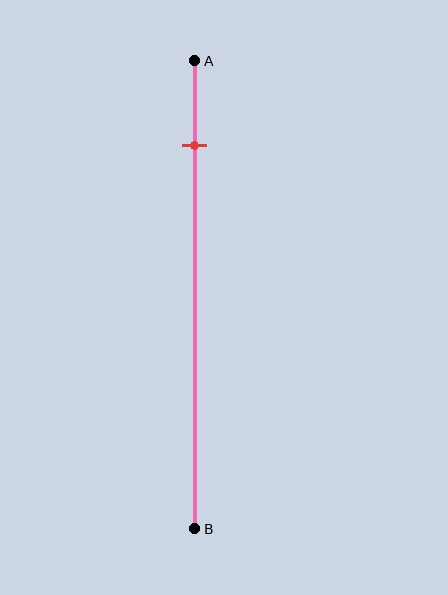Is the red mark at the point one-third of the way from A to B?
No, the mark is at about 20% from A, not at the 33% one-third point.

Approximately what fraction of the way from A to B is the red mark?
The red mark is approximately 20% of the way from A to B.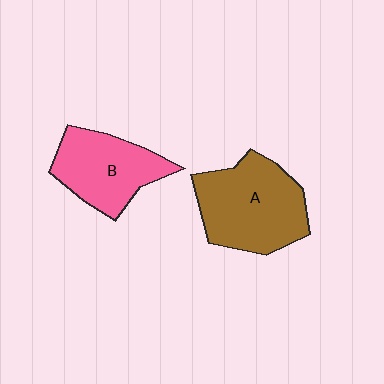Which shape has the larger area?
Shape A (brown).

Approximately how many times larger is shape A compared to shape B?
Approximately 1.3 times.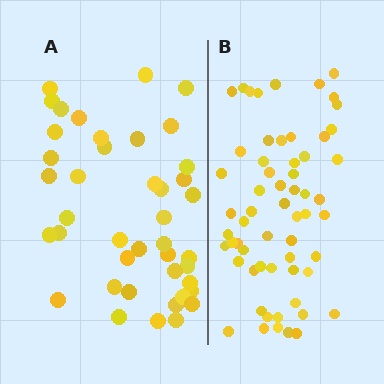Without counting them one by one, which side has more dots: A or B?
Region B (the right region) has more dots.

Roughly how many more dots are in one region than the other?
Region B has approximately 20 more dots than region A.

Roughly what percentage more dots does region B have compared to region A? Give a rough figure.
About 45% more.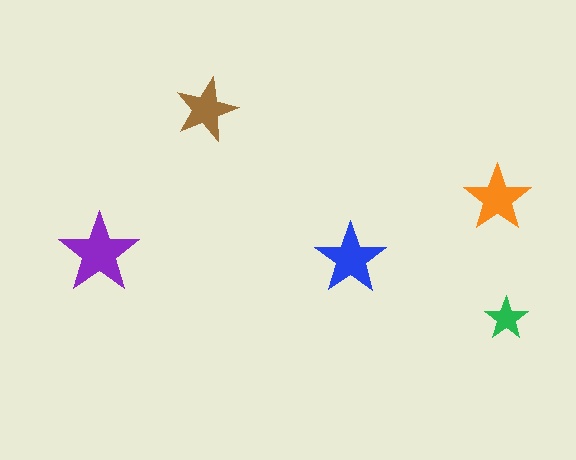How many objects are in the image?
There are 5 objects in the image.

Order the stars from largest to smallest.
the purple one, the blue one, the orange one, the brown one, the green one.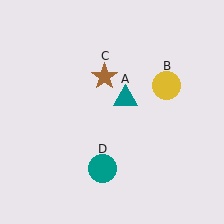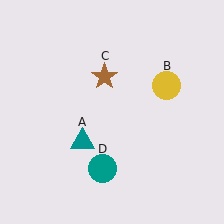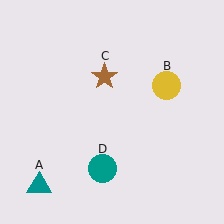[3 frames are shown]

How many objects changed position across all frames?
1 object changed position: teal triangle (object A).